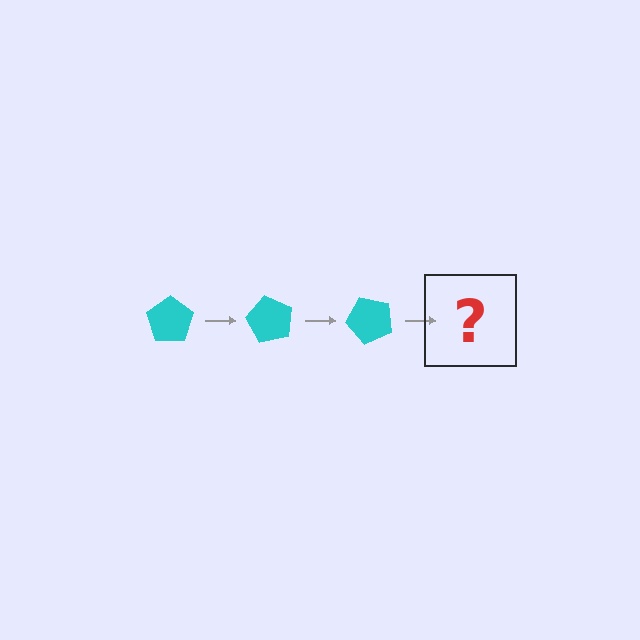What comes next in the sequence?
The next element should be a cyan pentagon rotated 180 degrees.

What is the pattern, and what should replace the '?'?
The pattern is that the pentagon rotates 60 degrees each step. The '?' should be a cyan pentagon rotated 180 degrees.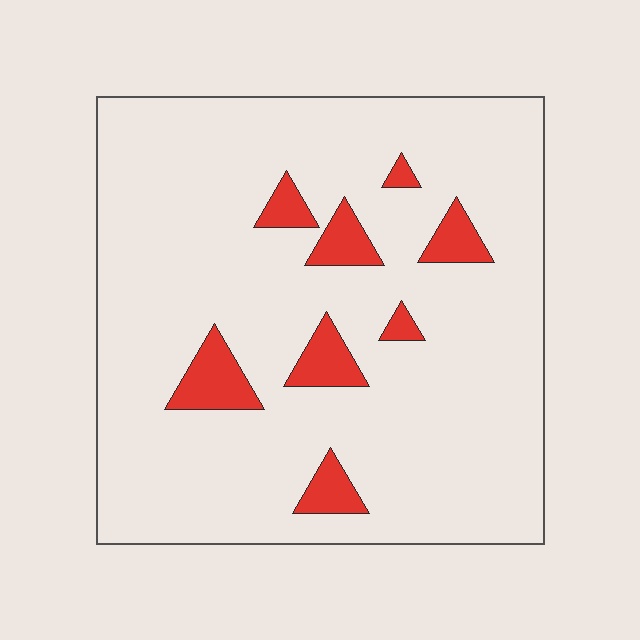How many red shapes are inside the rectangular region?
8.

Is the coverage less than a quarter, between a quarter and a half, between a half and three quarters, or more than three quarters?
Less than a quarter.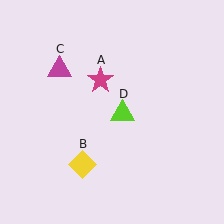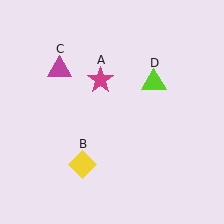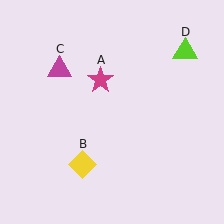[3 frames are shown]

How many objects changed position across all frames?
1 object changed position: lime triangle (object D).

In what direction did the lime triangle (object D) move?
The lime triangle (object D) moved up and to the right.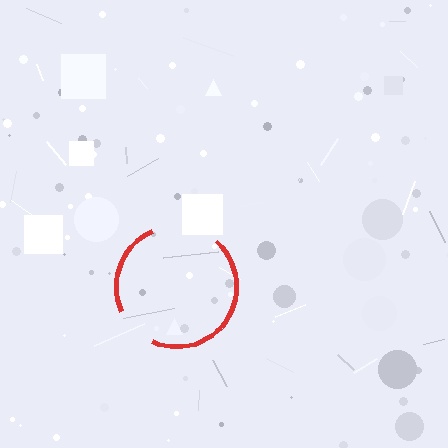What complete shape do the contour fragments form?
The contour fragments form a circle.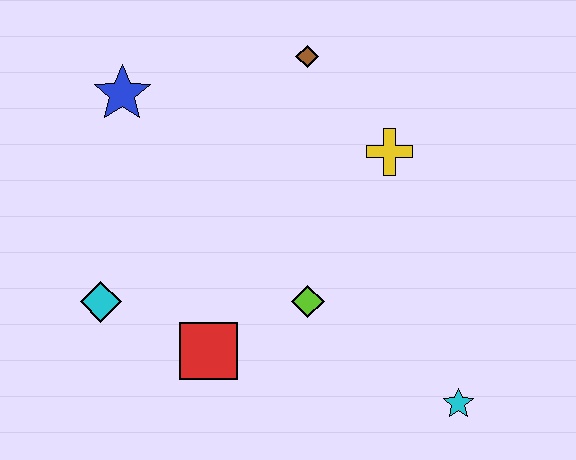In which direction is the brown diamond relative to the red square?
The brown diamond is above the red square.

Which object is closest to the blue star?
The brown diamond is closest to the blue star.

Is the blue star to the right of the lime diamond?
No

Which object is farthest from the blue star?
The cyan star is farthest from the blue star.